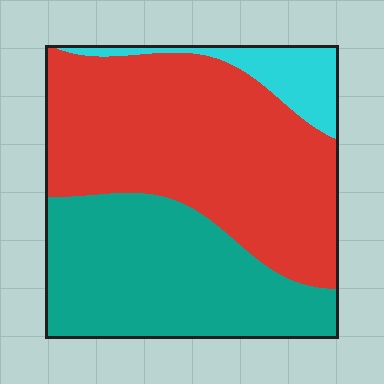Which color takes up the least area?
Cyan, at roughly 10%.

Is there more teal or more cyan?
Teal.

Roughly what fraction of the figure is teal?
Teal covers around 40% of the figure.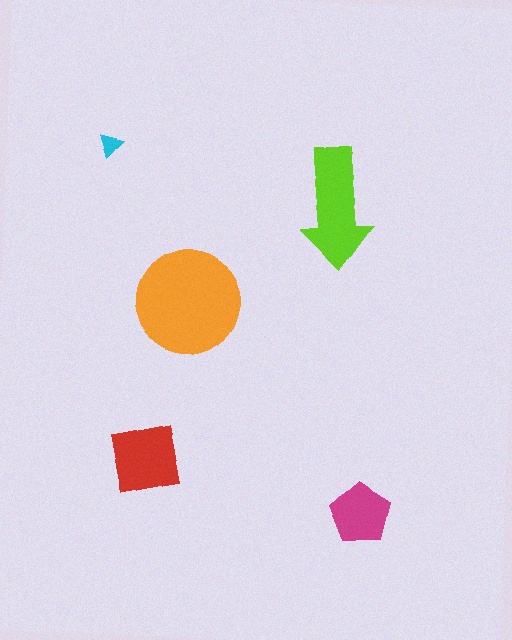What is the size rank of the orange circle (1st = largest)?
1st.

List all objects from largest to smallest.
The orange circle, the lime arrow, the red square, the magenta pentagon, the cyan triangle.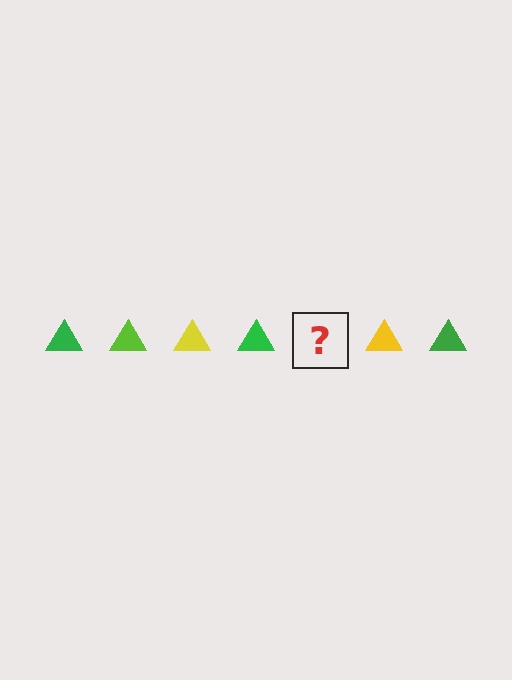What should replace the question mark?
The question mark should be replaced with a lime triangle.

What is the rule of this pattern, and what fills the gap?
The rule is that the pattern cycles through green, lime, yellow triangles. The gap should be filled with a lime triangle.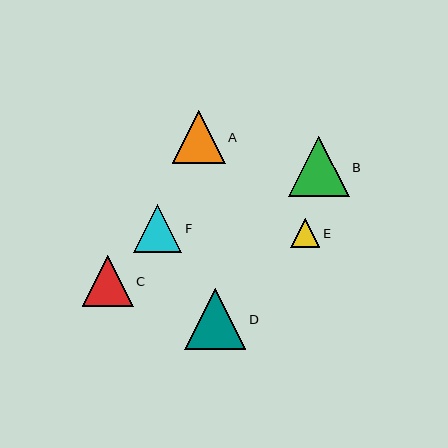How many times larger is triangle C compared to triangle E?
Triangle C is approximately 1.7 times the size of triangle E.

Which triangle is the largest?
Triangle D is the largest with a size of approximately 61 pixels.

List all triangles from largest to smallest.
From largest to smallest: D, B, A, C, F, E.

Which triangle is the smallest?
Triangle E is the smallest with a size of approximately 29 pixels.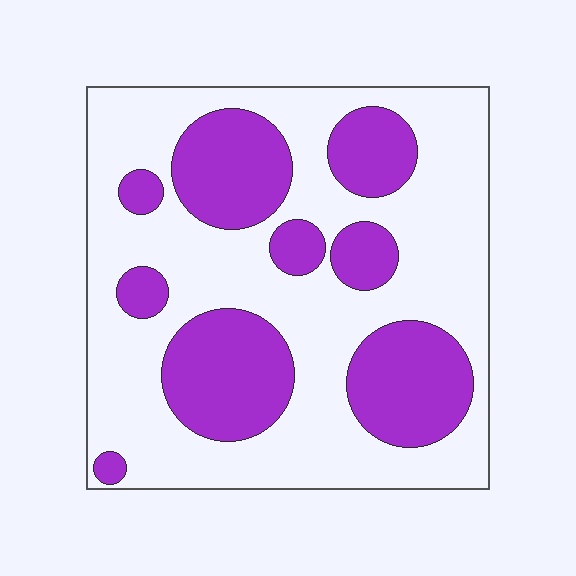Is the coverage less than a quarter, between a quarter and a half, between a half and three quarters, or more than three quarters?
Between a quarter and a half.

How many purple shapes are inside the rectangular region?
9.